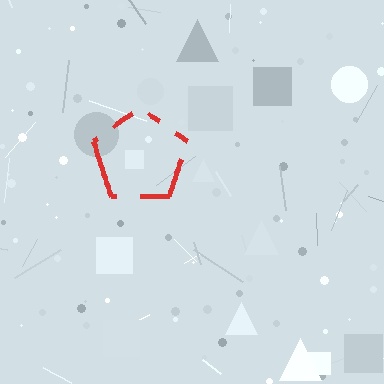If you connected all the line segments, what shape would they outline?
They would outline a pentagon.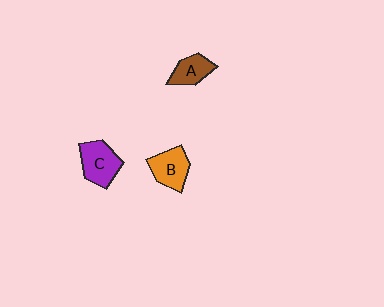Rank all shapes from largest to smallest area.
From largest to smallest: C (purple), B (orange), A (brown).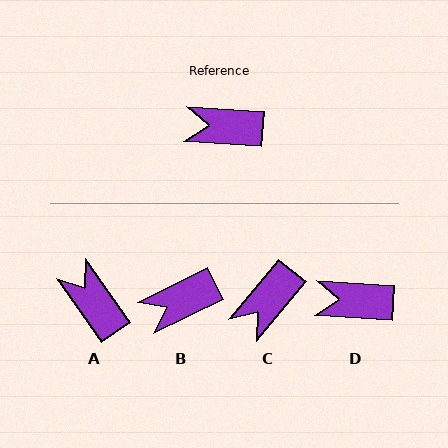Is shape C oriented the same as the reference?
No, it is off by about 54 degrees.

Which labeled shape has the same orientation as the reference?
D.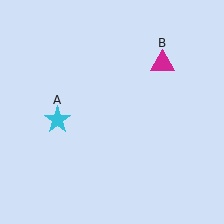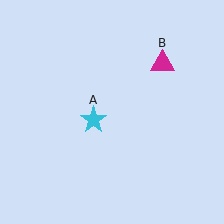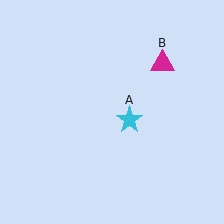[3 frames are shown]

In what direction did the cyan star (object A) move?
The cyan star (object A) moved right.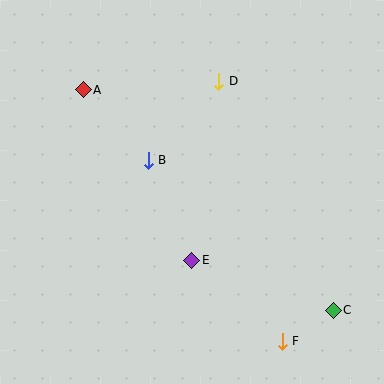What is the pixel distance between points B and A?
The distance between B and A is 96 pixels.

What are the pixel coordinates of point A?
Point A is at (83, 90).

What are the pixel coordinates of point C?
Point C is at (333, 310).